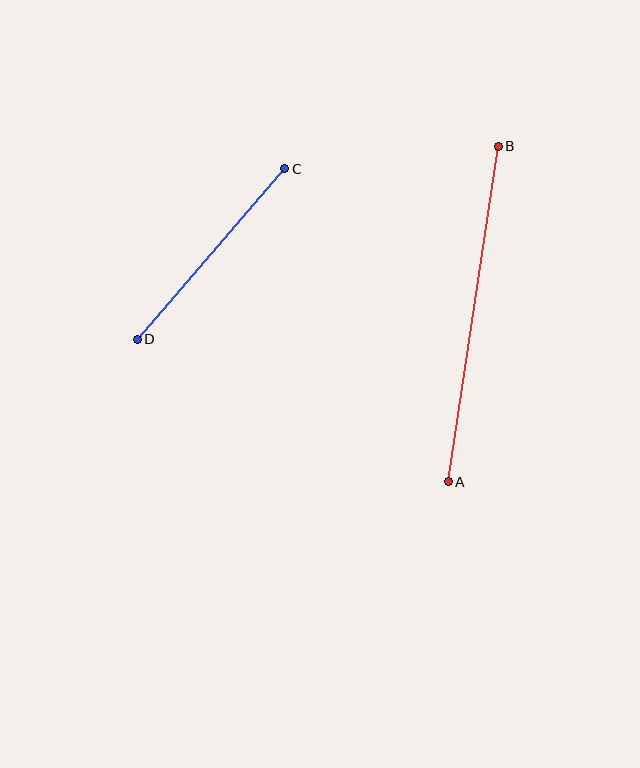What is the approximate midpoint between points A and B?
The midpoint is at approximately (473, 314) pixels.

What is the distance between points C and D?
The distance is approximately 225 pixels.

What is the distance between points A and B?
The distance is approximately 339 pixels.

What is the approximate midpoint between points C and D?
The midpoint is at approximately (211, 254) pixels.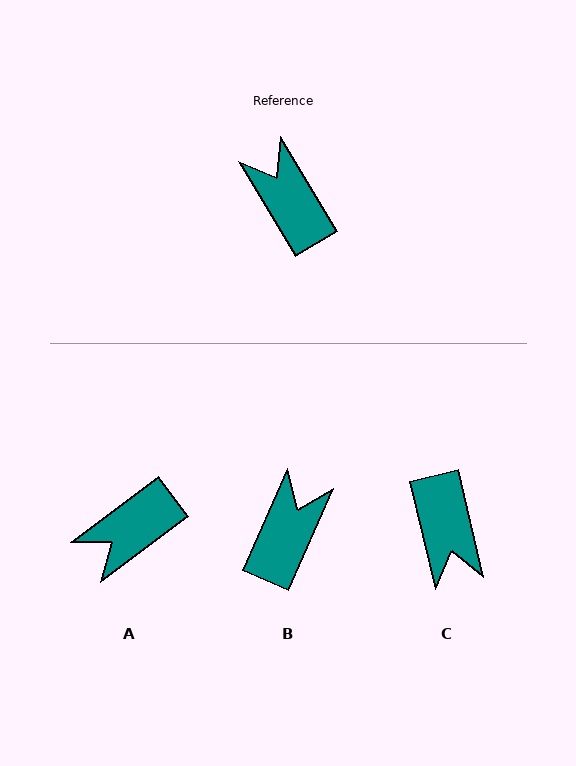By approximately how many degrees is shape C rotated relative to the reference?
Approximately 162 degrees counter-clockwise.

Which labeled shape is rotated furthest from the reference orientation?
C, about 162 degrees away.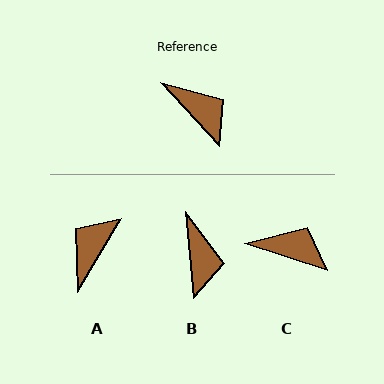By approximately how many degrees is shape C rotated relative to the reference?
Approximately 29 degrees counter-clockwise.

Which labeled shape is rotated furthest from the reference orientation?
A, about 106 degrees away.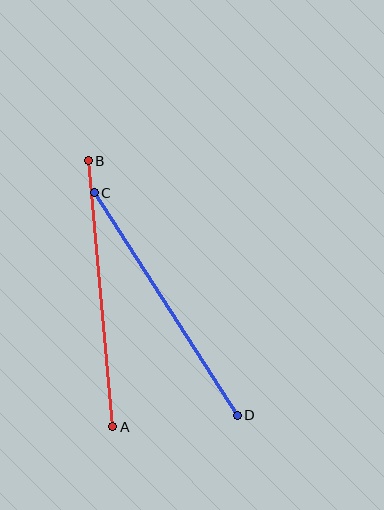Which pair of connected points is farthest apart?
Points A and B are farthest apart.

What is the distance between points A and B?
The distance is approximately 267 pixels.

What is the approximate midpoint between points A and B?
The midpoint is at approximately (100, 294) pixels.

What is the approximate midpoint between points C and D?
The midpoint is at approximately (166, 304) pixels.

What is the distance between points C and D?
The distance is approximately 264 pixels.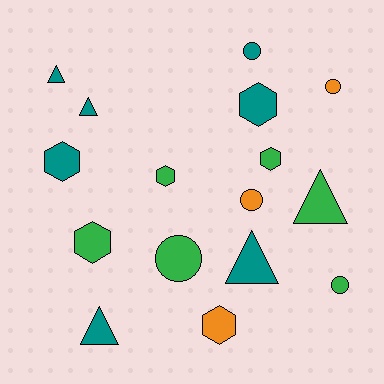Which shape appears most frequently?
Hexagon, with 6 objects.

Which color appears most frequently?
Teal, with 7 objects.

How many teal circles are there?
There is 1 teal circle.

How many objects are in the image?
There are 16 objects.